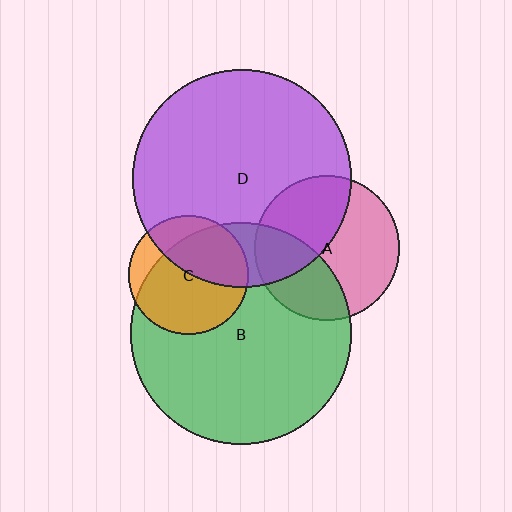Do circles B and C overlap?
Yes.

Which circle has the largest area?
Circle B (green).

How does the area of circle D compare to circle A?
Approximately 2.3 times.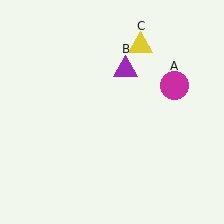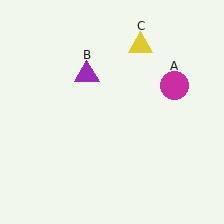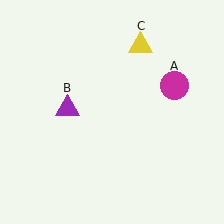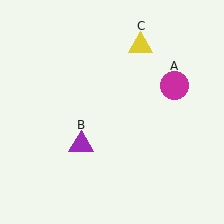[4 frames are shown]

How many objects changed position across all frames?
1 object changed position: purple triangle (object B).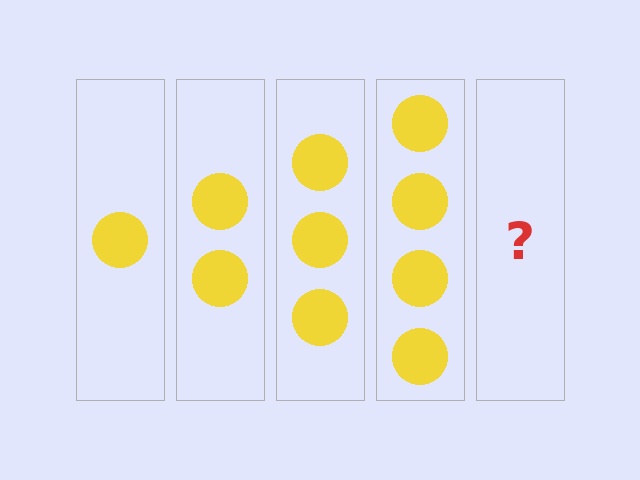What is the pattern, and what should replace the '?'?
The pattern is that each step adds one more circle. The '?' should be 5 circles.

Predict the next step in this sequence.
The next step is 5 circles.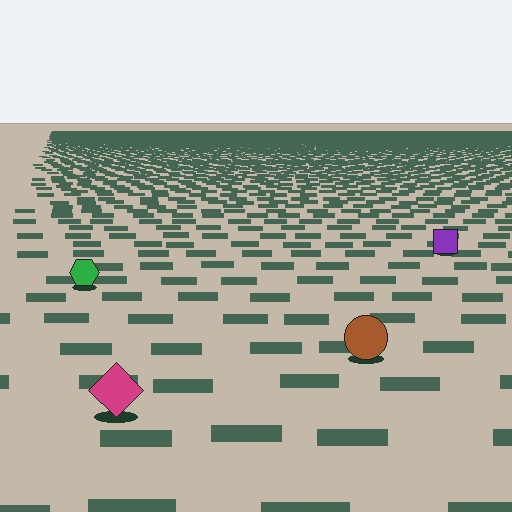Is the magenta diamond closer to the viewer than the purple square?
Yes. The magenta diamond is closer — you can tell from the texture gradient: the ground texture is coarser near it.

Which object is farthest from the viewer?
The purple square is farthest from the viewer. It appears smaller and the ground texture around it is denser.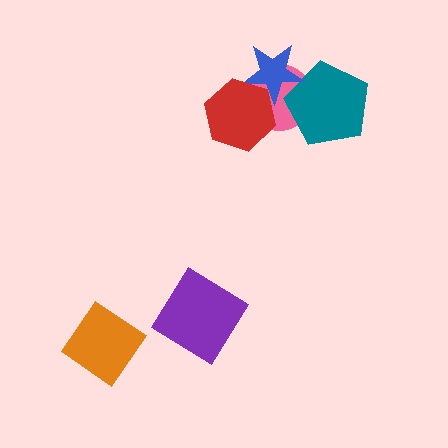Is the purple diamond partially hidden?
No, no other shape covers it.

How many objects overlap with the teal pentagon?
2 objects overlap with the teal pentagon.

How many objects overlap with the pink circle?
3 objects overlap with the pink circle.